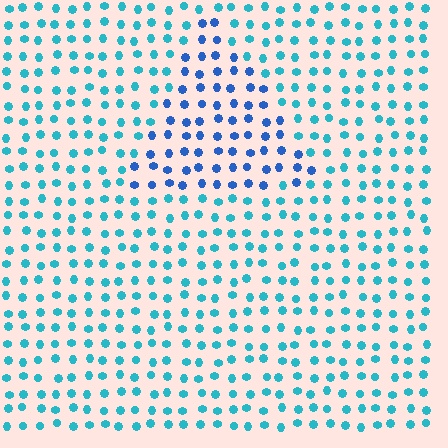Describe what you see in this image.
The image is filled with small cyan elements in a uniform arrangement. A triangle-shaped region is visible where the elements are tinted to a slightly different hue, forming a subtle color boundary.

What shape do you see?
I see a triangle.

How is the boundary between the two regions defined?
The boundary is defined purely by a slight shift in hue (about 33 degrees). Spacing, size, and orientation are identical on both sides.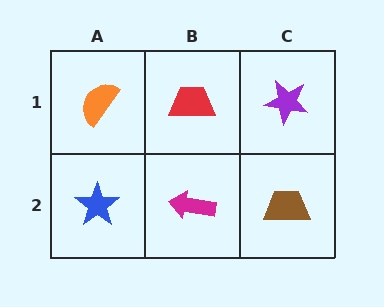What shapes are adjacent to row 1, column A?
A blue star (row 2, column A), a red trapezoid (row 1, column B).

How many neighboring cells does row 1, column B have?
3.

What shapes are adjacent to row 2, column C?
A purple star (row 1, column C), a magenta arrow (row 2, column B).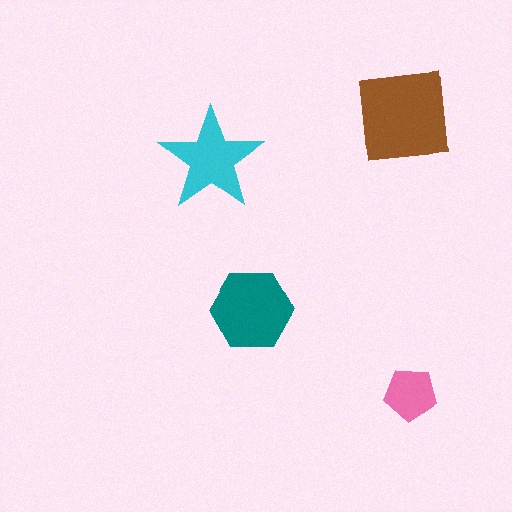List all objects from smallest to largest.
The pink pentagon, the cyan star, the teal hexagon, the brown square.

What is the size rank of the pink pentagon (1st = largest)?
4th.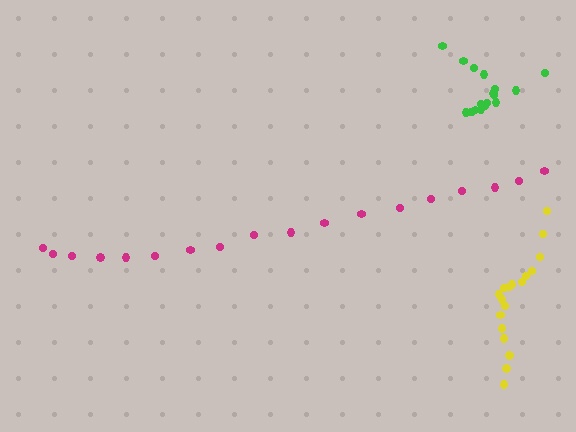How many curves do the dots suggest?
There are 3 distinct paths.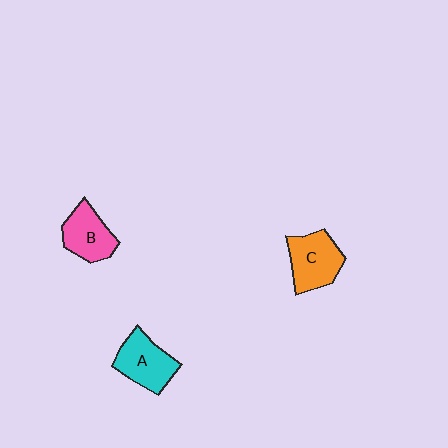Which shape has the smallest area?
Shape B (pink).